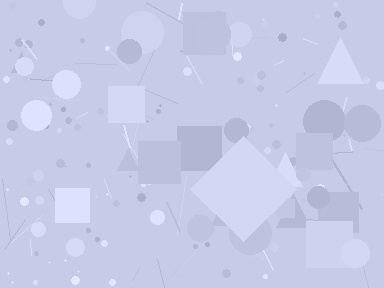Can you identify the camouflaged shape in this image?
The camouflaged shape is a diamond.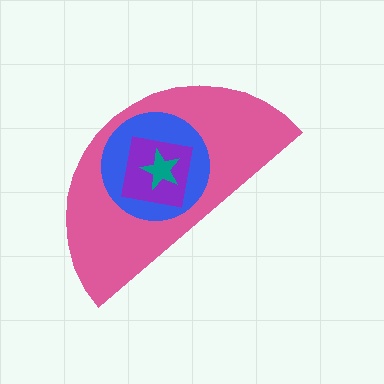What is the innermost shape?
The teal star.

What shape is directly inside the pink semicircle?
The blue circle.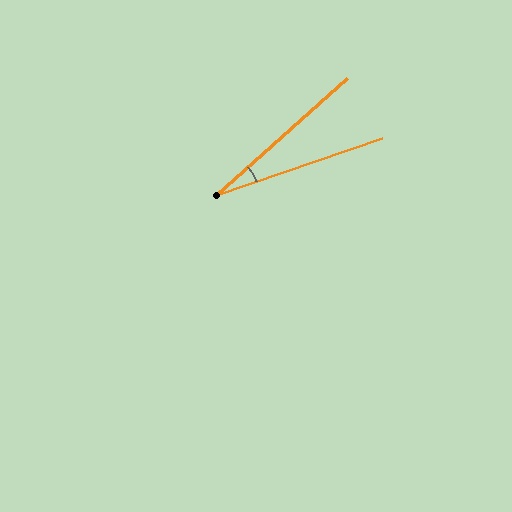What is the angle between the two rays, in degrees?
Approximately 23 degrees.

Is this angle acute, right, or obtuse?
It is acute.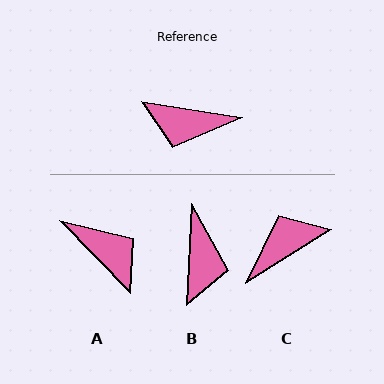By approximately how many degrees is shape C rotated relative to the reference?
Approximately 139 degrees clockwise.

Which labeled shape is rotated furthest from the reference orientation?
A, about 143 degrees away.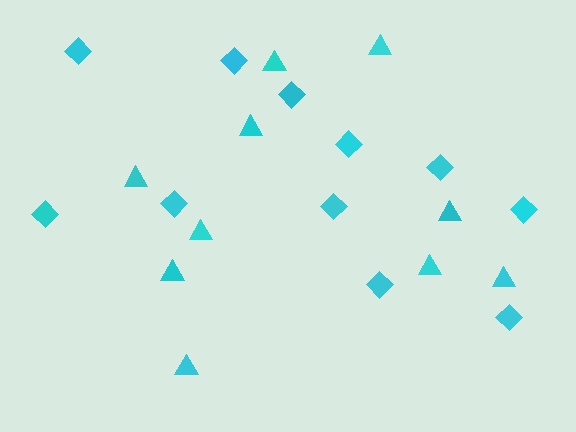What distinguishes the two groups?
There are 2 groups: one group of diamonds (11) and one group of triangles (10).